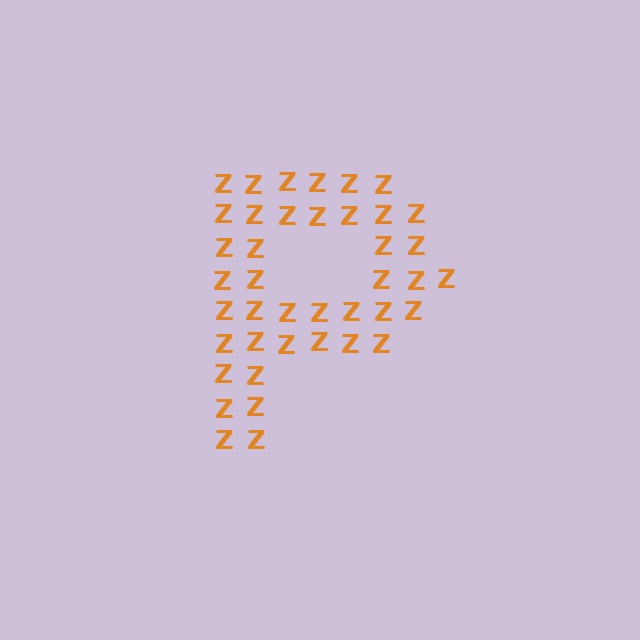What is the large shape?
The large shape is the letter P.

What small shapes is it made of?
It is made of small letter Z's.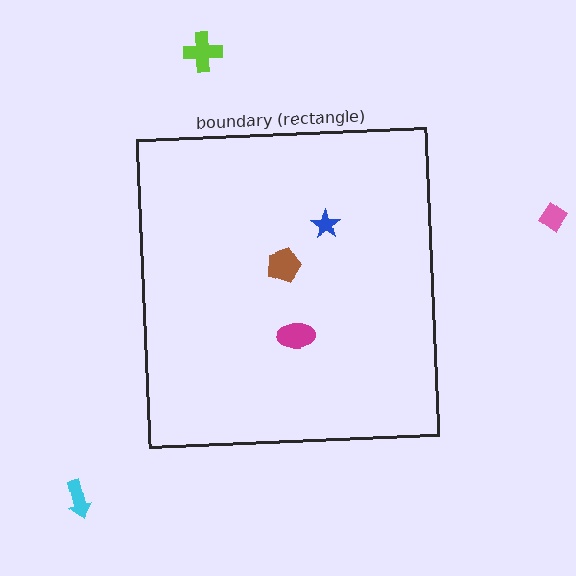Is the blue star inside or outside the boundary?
Inside.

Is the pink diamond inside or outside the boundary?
Outside.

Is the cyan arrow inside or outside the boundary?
Outside.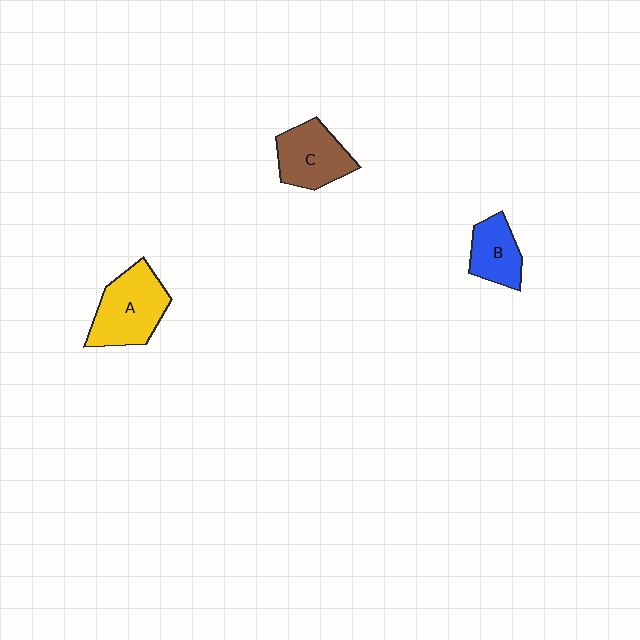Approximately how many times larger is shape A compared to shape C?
Approximately 1.2 times.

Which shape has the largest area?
Shape A (yellow).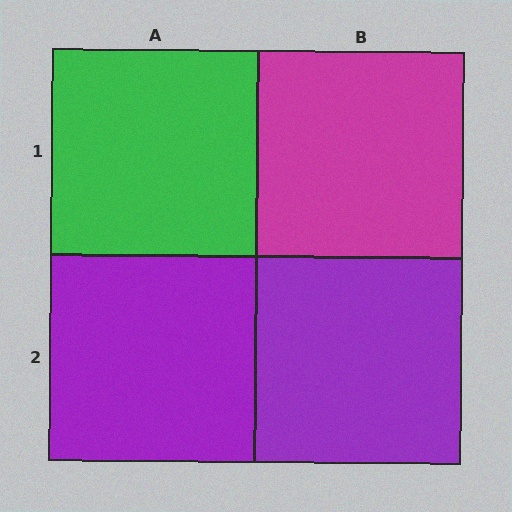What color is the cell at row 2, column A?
Purple.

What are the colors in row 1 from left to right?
Green, magenta.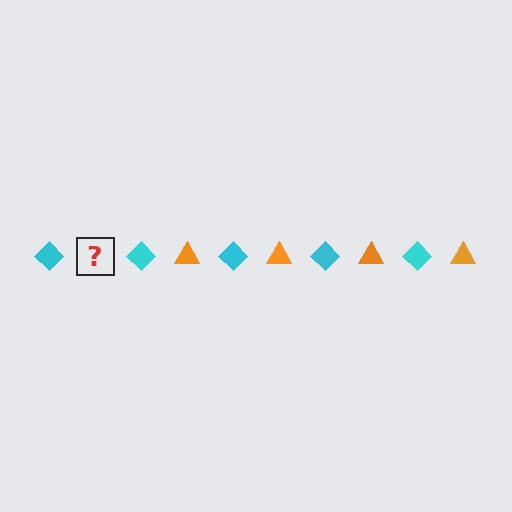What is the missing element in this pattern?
The missing element is an orange triangle.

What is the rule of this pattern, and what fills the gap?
The rule is that the pattern alternates between cyan diamond and orange triangle. The gap should be filled with an orange triangle.